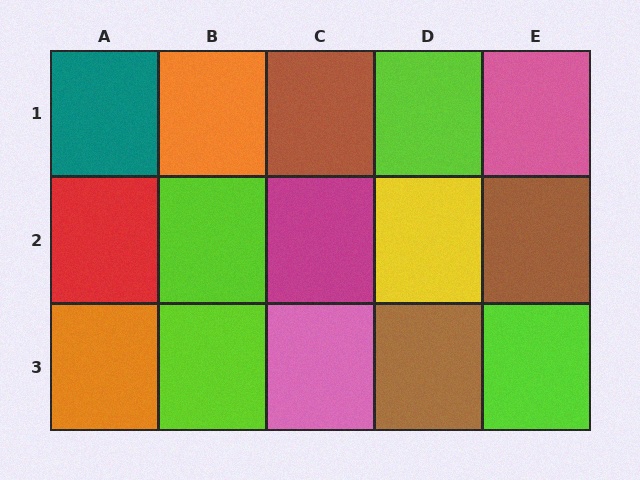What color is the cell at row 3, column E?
Lime.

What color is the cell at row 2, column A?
Red.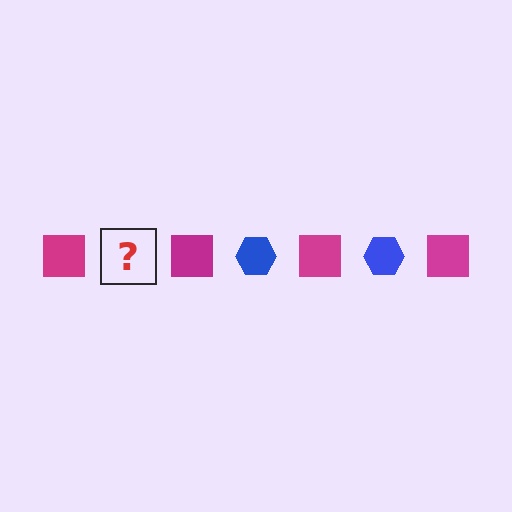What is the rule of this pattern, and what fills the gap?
The rule is that the pattern alternates between magenta square and blue hexagon. The gap should be filled with a blue hexagon.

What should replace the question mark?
The question mark should be replaced with a blue hexagon.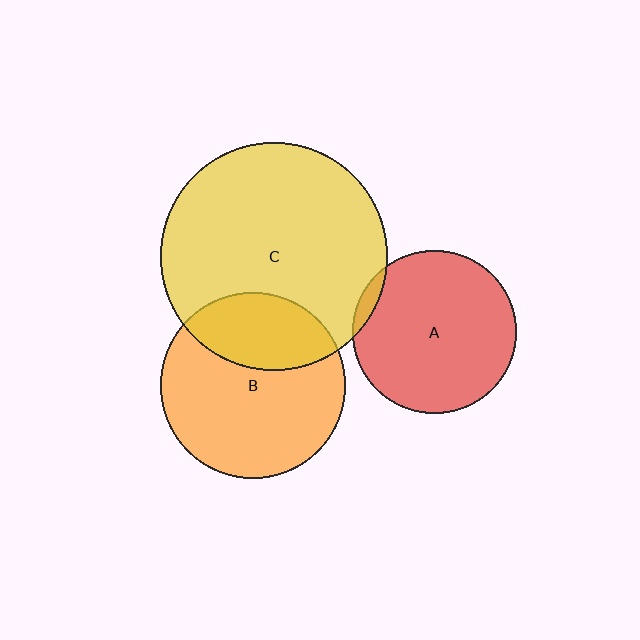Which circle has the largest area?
Circle C (yellow).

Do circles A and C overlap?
Yes.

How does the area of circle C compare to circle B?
Approximately 1.5 times.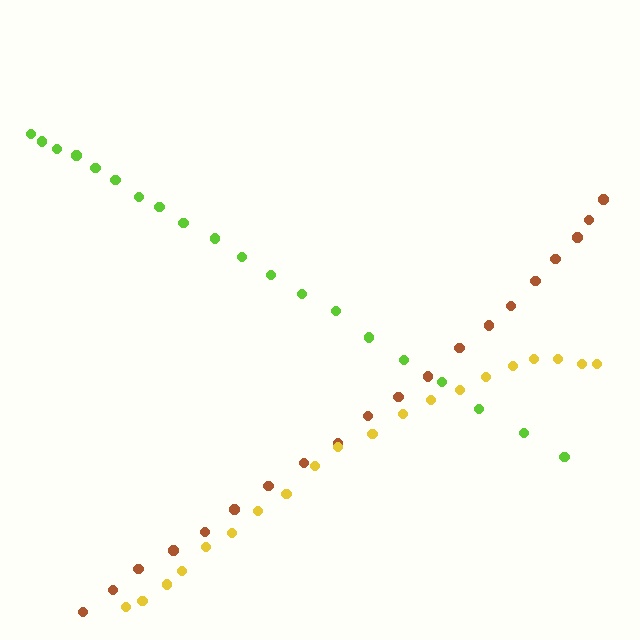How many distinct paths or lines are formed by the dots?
There are 3 distinct paths.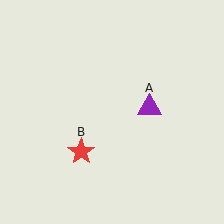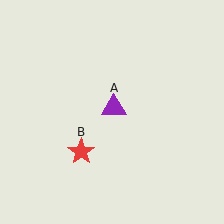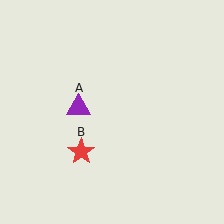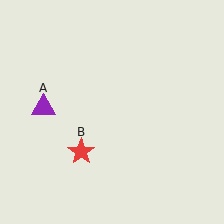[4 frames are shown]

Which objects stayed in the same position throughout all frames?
Red star (object B) remained stationary.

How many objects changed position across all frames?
1 object changed position: purple triangle (object A).